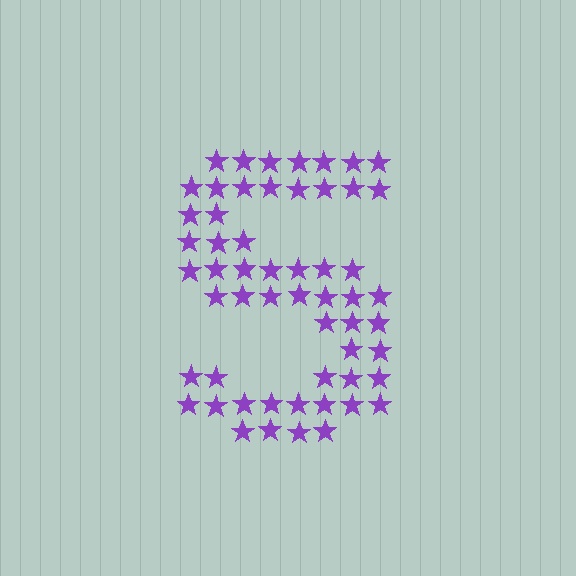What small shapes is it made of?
It is made of small stars.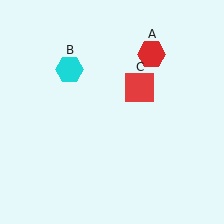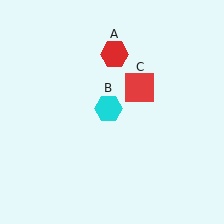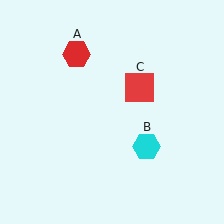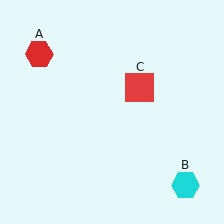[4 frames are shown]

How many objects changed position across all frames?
2 objects changed position: red hexagon (object A), cyan hexagon (object B).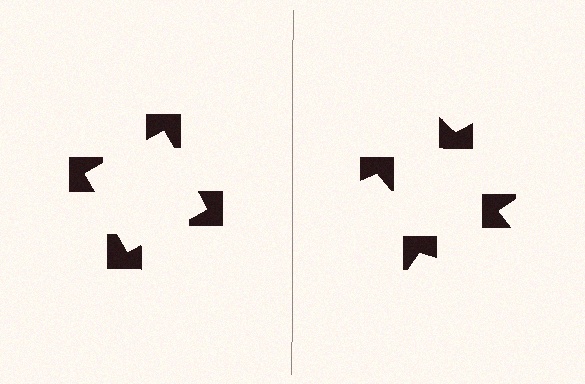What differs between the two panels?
The notched squares are positioned identically on both sides; only the wedge orientations differ. On the left they align to a square; on the right they are misaligned.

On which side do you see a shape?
An illusory square appears on the left side. On the right side the wedge cuts are rotated, so no coherent shape forms.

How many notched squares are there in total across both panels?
8 — 4 on each side.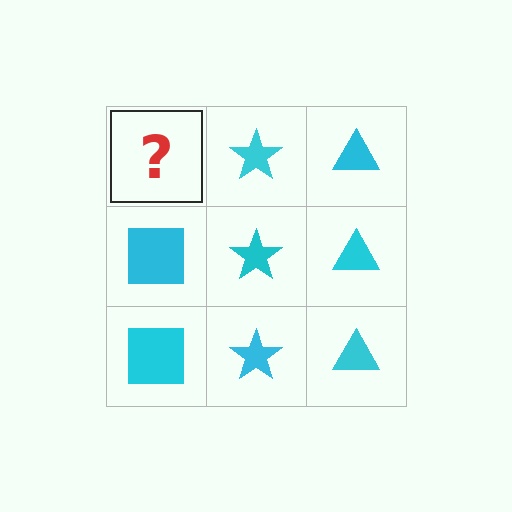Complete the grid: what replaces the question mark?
The question mark should be replaced with a cyan square.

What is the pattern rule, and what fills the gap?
The rule is that each column has a consistent shape. The gap should be filled with a cyan square.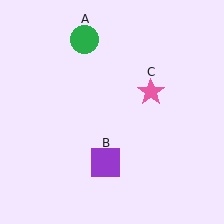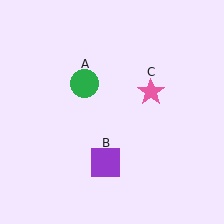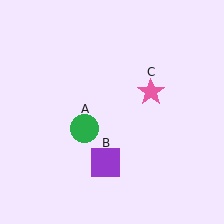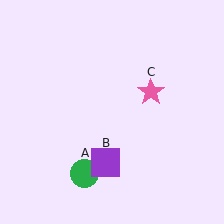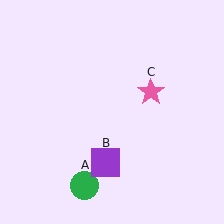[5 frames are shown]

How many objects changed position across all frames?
1 object changed position: green circle (object A).